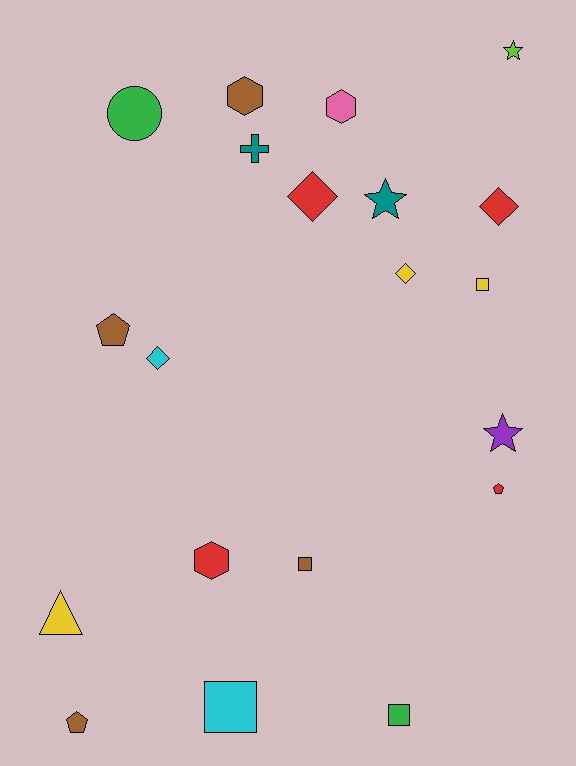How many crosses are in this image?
There is 1 cross.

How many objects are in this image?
There are 20 objects.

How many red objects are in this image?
There are 4 red objects.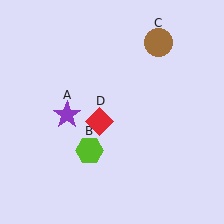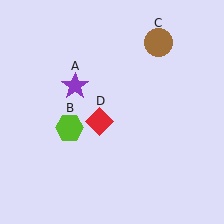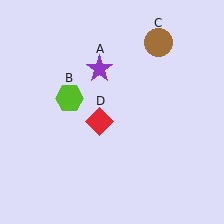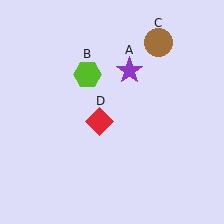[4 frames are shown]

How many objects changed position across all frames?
2 objects changed position: purple star (object A), lime hexagon (object B).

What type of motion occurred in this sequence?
The purple star (object A), lime hexagon (object B) rotated clockwise around the center of the scene.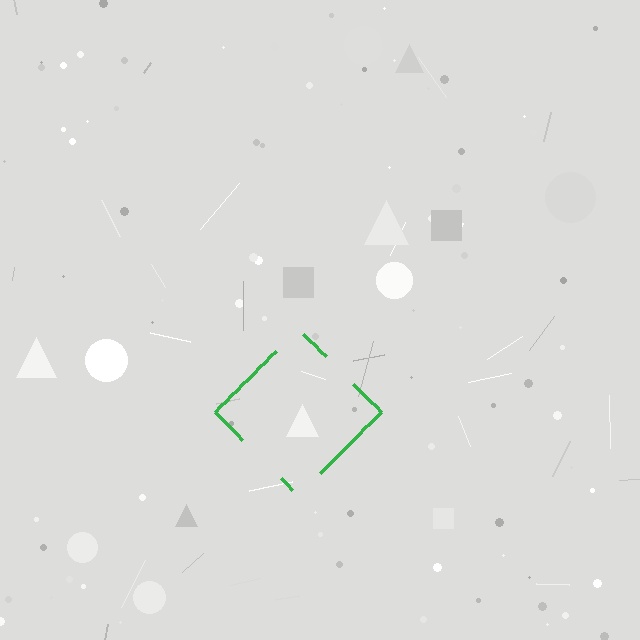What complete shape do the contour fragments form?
The contour fragments form a diamond.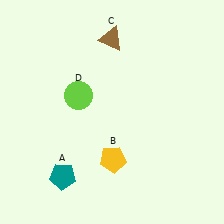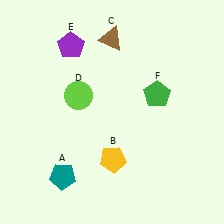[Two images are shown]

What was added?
A purple pentagon (E), a green pentagon (F) were added in Image 2.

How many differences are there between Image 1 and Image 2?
There are 2 differences between the two images.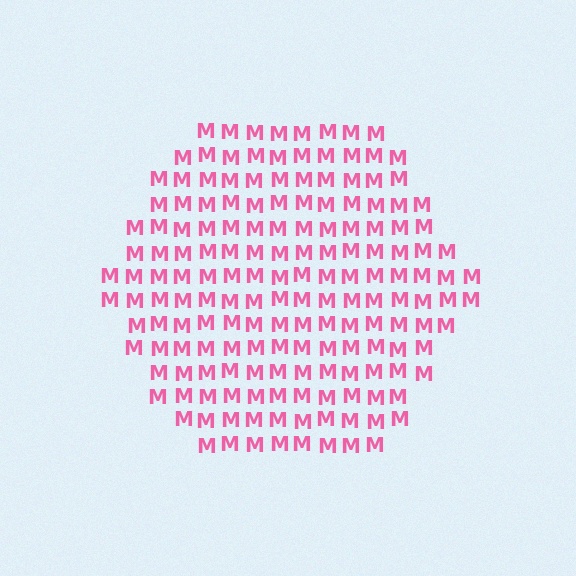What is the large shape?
The large shape is a hexagon.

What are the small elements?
The small elements are letter M's.